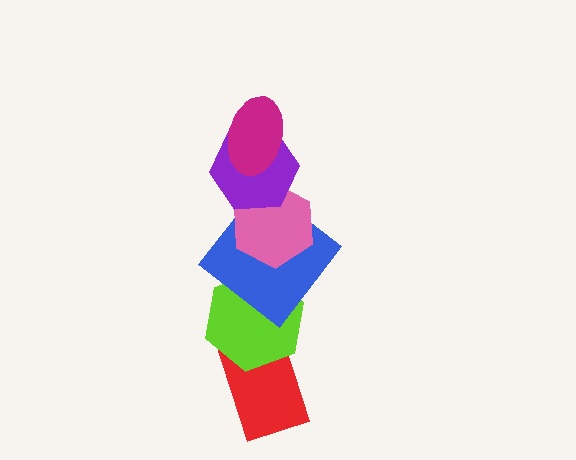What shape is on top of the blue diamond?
The pink hexagon is on top of the blue diamond.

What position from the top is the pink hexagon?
The pink hexagon is 3rd from the top.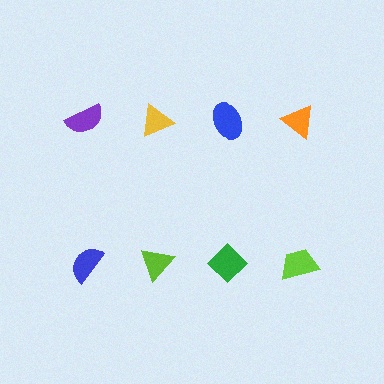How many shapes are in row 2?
4 shapes.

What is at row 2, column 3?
A green diamond.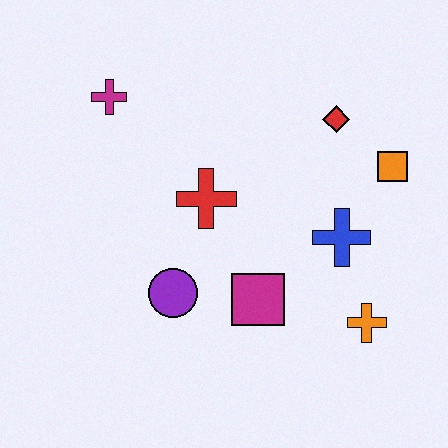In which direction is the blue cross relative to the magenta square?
The blue cross is to the right of the magenta square.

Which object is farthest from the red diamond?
The purple circle is farthest from the red diamond.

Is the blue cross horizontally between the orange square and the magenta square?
Yes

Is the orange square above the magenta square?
Yes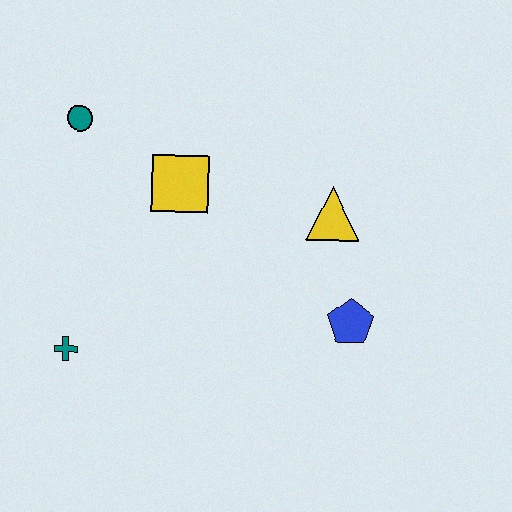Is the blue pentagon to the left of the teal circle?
No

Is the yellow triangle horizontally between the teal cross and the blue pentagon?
Yes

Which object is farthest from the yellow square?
The blue pentagon is farthest from the yellow square.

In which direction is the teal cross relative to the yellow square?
The teal cross is below the yellow square.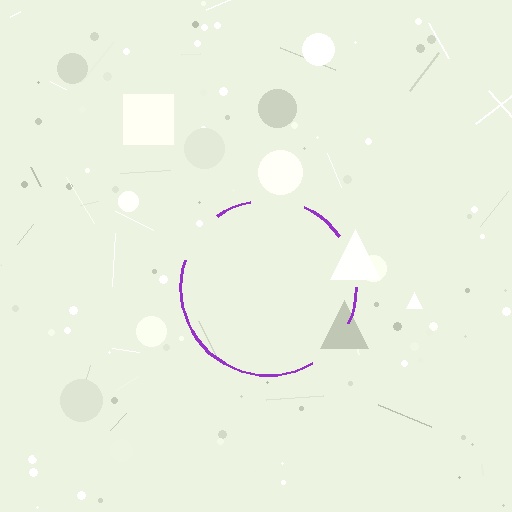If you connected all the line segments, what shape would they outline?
They would outline a circle.